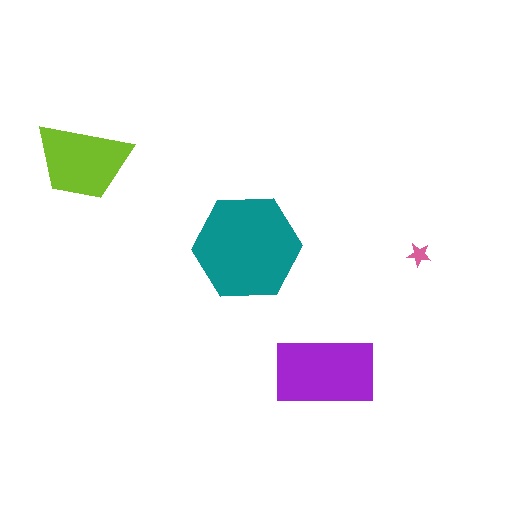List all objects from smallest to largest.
The pink star, the lime trapezoid, the purple rectangle, the teal hexagon.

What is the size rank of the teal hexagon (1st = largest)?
1st.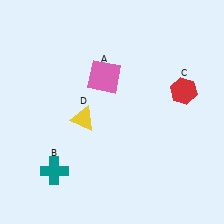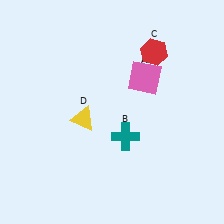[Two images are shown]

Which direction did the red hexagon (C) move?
The red hexagon (C) moved up.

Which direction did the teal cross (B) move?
The teal cross (B) moved right.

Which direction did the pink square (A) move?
The pink square (A) moved right.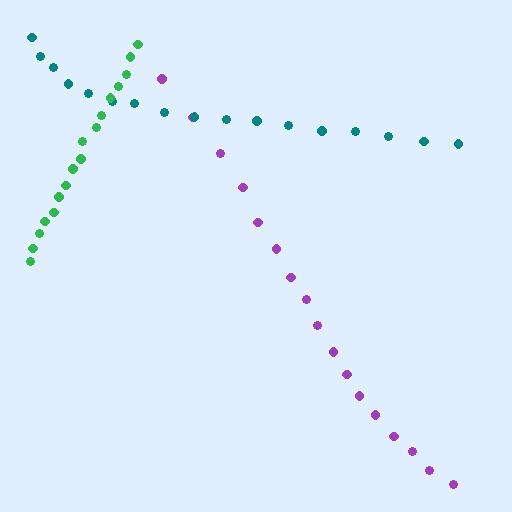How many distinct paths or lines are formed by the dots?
There are 3 distinct paths.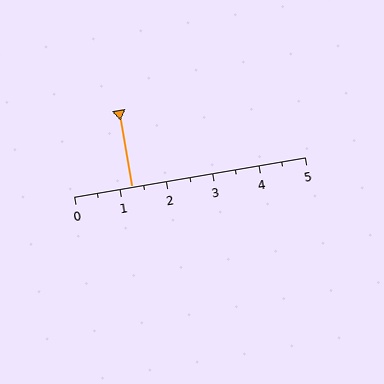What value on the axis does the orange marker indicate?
The marker indicates approximately 1.2.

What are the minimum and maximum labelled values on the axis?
The axis runs from 0 to 5.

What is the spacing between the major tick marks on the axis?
The major ticks are spaced 1 apart.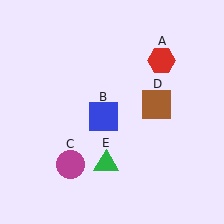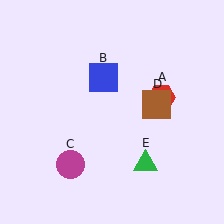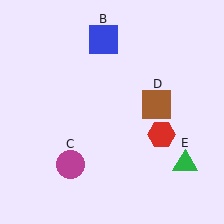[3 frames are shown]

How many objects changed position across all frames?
3 objects changed position: red hexagon (object A), blue square (object B), green triangle (object E).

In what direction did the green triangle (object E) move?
The green triangle (object E) moved right.